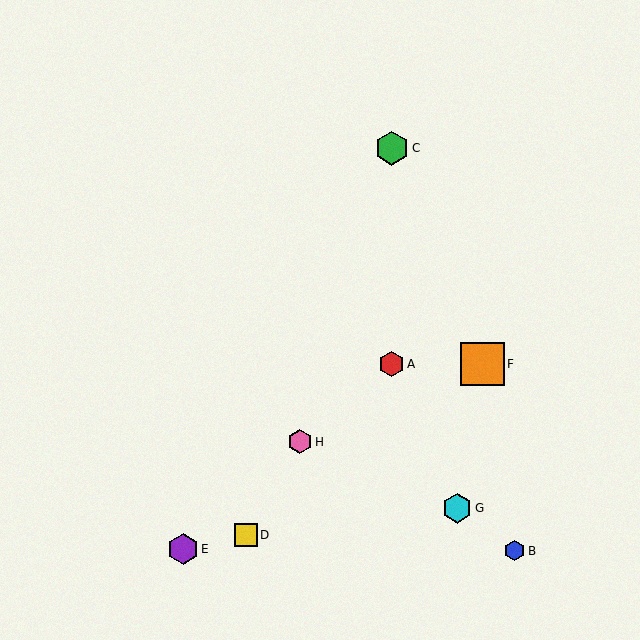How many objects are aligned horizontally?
2 objects (A, F) are aligned horizontally.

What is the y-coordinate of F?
Object F is at y≈364.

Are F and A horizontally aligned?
Yes, both are at y≈364.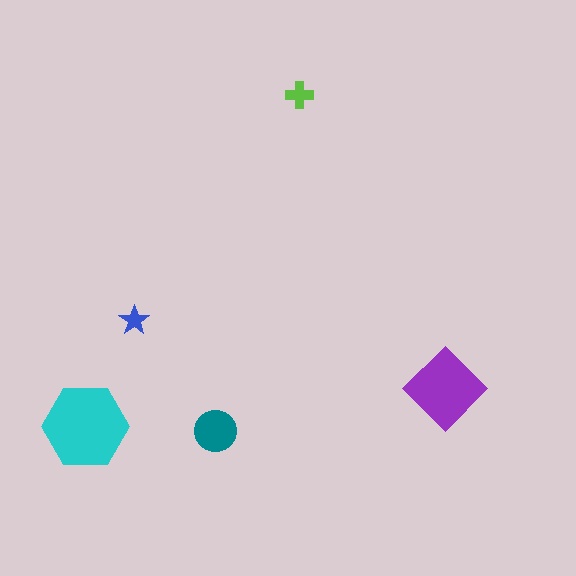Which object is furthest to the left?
The cyan hexagon is leftmost.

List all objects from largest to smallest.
The cyan hexagon, the purple diamond, the teal circle, the lime cross, the blue star.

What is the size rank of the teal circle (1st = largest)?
3rd.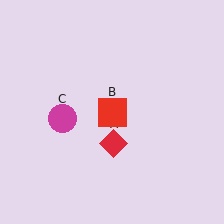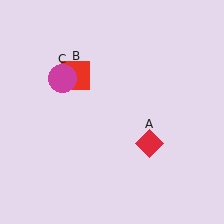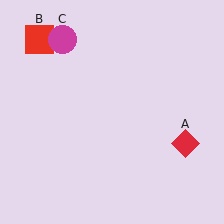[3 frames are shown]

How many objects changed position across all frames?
3 objects changed position: red diamond (object A), red square (object B), magenta circle (object C).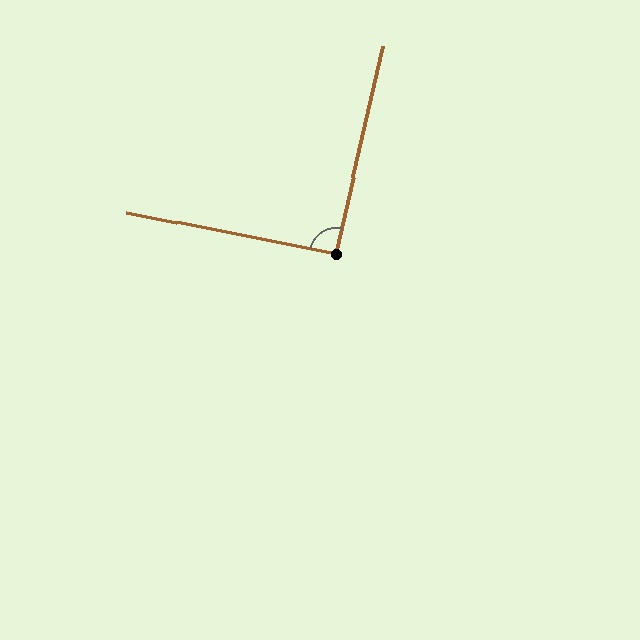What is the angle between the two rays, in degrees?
Approximately 92 degrees.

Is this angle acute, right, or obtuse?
It is approximately a right angle.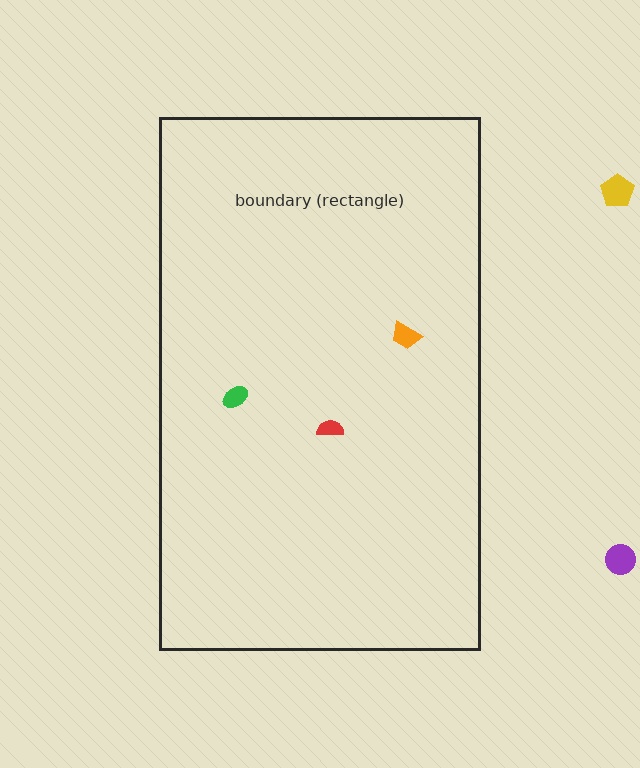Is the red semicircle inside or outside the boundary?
Inside.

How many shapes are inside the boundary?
3 inside, 2 outside.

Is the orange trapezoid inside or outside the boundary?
Inside.